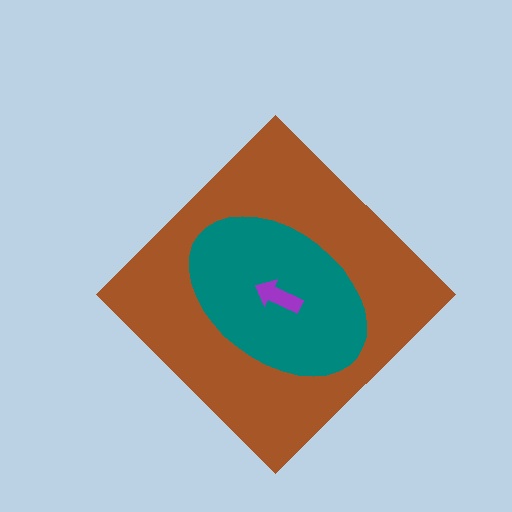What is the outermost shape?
The brown diamond.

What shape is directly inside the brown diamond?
The teal ellipse.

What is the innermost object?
The purple arrow.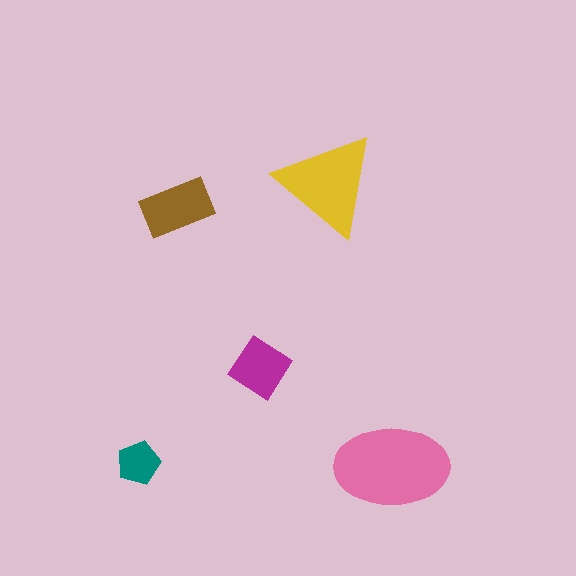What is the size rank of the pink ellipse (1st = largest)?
1st.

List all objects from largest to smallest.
The pink ellipse, the yellow triangle, the brown rectangle, the magenta diamond, the teal pentagon.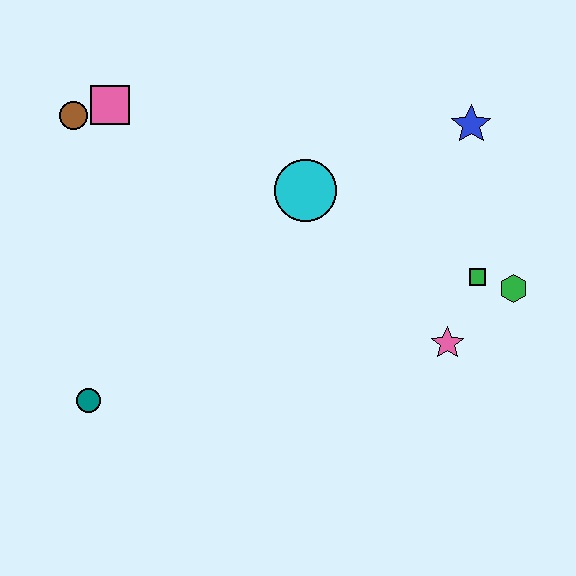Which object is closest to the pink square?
The brown circle is closest to the pink square.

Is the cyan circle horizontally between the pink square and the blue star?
Yes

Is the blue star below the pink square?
Yes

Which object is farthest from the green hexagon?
The brown circle is farthest from the green hexagon.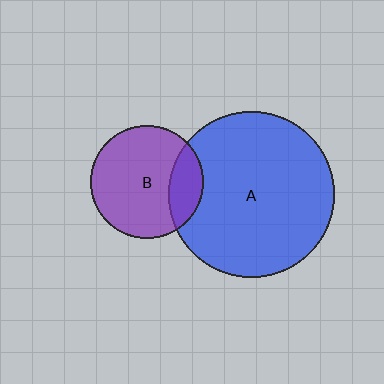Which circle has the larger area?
Circle A (blue).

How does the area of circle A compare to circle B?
Approximately 2.2 times.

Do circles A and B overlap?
Yes.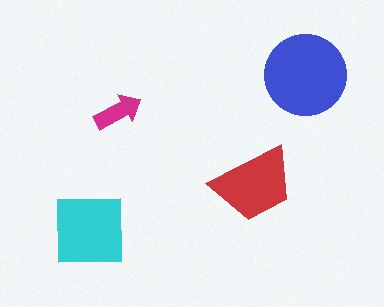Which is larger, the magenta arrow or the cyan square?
The cyan square.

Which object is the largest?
The blue circle.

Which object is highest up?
The blue circle is topmost.